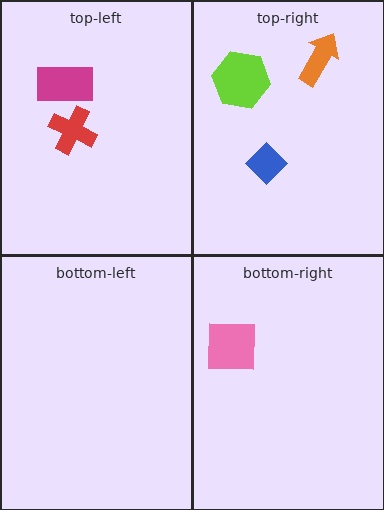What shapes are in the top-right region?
The blue diamond, the orange arrow, the lime hexagon.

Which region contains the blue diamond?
The top-right region.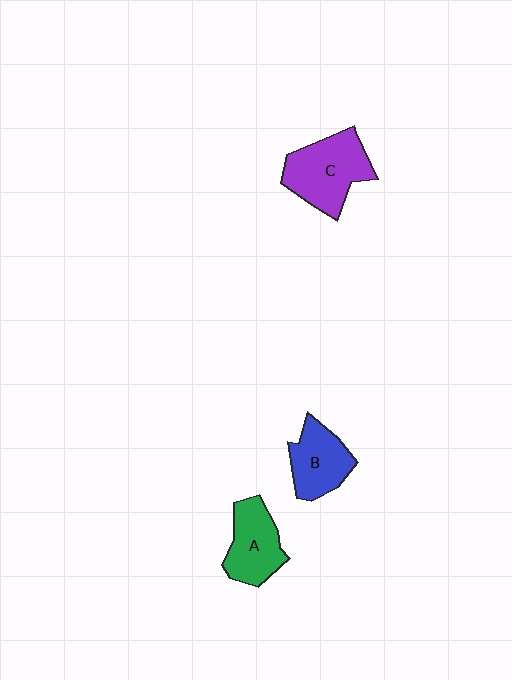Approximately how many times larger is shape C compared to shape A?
Approximately 1.3 times.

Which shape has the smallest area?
Shape B (blue).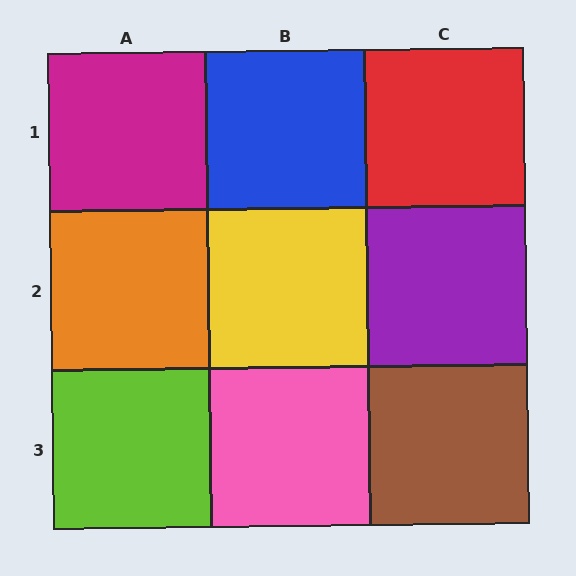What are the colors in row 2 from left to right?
Orange, yellow, purple.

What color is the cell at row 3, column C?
Brown.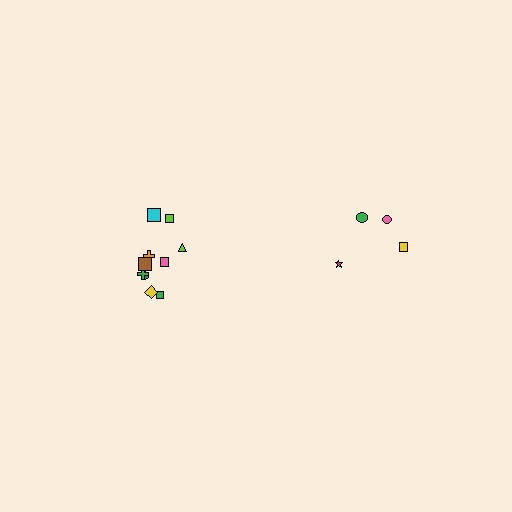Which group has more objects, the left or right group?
The left group.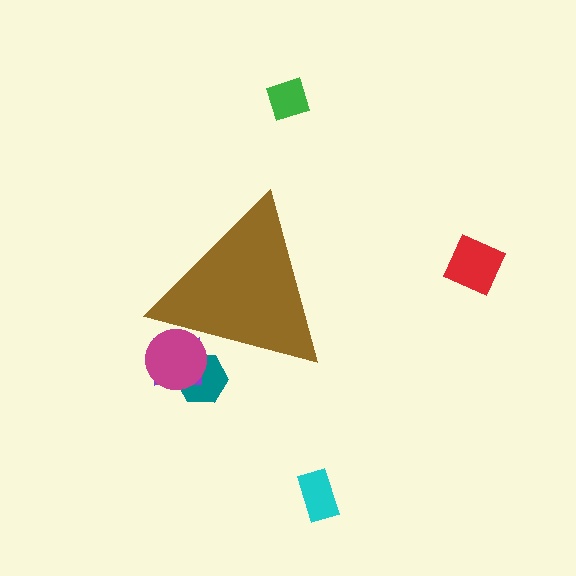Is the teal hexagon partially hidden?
Yes, the teal hexagon is partially hidden behind the brown triangle.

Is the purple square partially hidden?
Yes, the purple square is partially hidden behind the brown triangle.